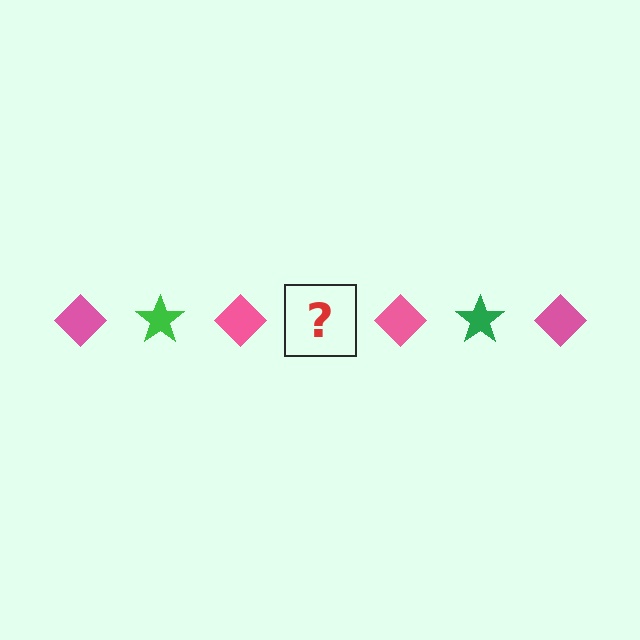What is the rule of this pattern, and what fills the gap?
The rule is that the pattern alternates between pink diamond and green star. The gap should be filled with a green star.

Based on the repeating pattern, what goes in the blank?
The blank should be a green star.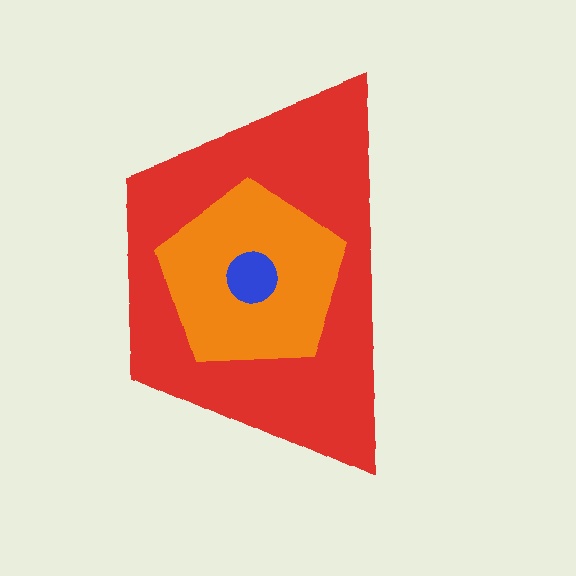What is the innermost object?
The blue circle.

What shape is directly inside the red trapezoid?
The orange pentagon.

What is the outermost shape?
The red trapezoid.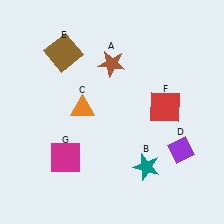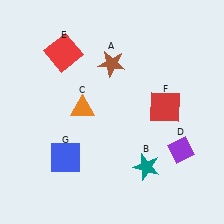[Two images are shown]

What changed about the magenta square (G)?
In Image 1, G is magenta. In Image 2, it changed to blue.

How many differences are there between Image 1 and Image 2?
There are 2 differences between the two images.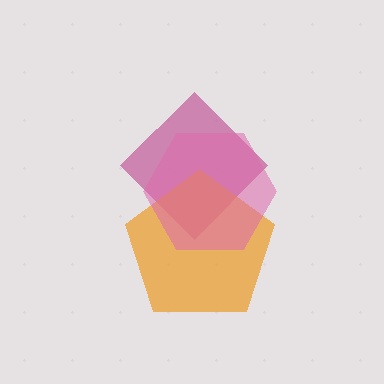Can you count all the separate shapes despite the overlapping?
Yes, there are 3 separate shapes.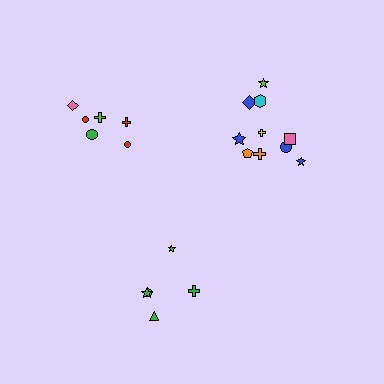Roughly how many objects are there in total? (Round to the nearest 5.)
Roughly 20 objects in total.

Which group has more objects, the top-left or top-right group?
The top-right group.